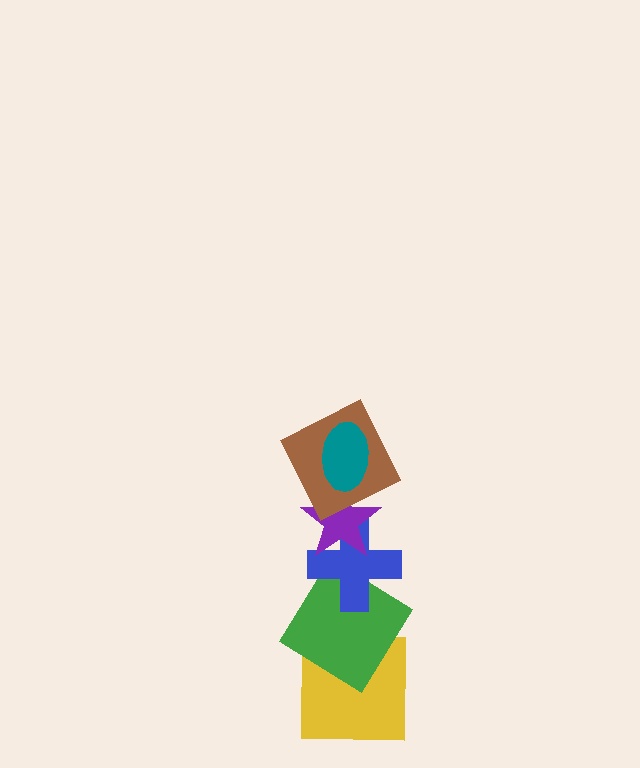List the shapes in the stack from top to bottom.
From top to bottom: the teal ellipse, the brown square, the purple star, the blue cross, the green diamond, the yellow square.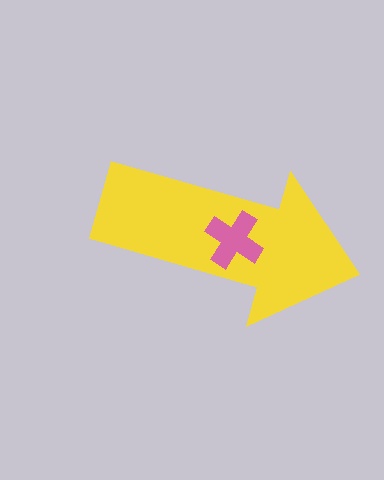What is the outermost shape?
The yellow arrow.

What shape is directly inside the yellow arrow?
The pink cross.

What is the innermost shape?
The pink cross.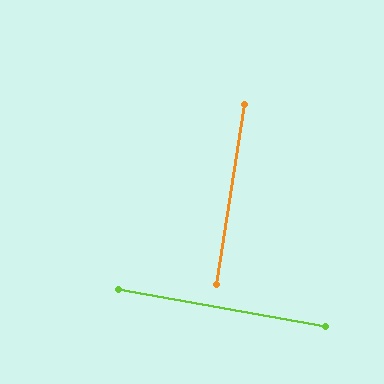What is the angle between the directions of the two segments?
Approximately 89 degrees.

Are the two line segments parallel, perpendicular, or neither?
Perpendicular — they meet at approximately 89°.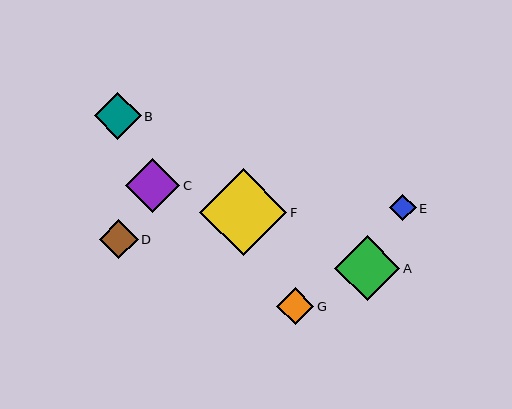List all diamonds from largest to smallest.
From largest to smallest: F, A, C, B, D, G, E.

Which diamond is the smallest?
Diamond E is the smallest with a size of approximately 26 pixels.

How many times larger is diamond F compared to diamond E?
Diamond F is approximately 3.3 times the size of diamond E.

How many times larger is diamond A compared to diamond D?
Diamond A is approximately 1.7 times the size of diamond D.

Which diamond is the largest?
Diamond F is the largest with a size of approximately 87 pixels.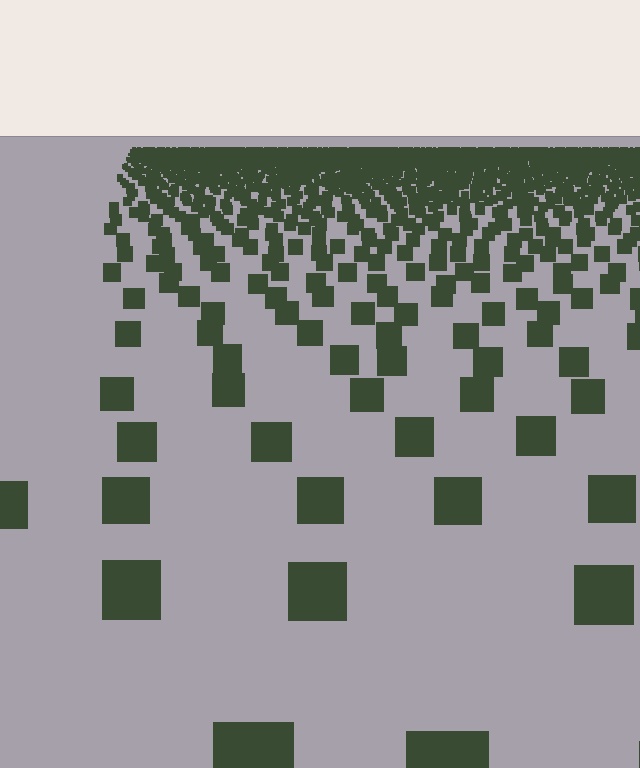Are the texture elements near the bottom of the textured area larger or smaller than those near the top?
Larger. Near the bottom, elements are closer to the viewer and appear at a bigger on-screen size.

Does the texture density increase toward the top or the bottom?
Density increases toward the top.